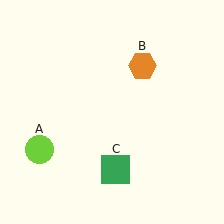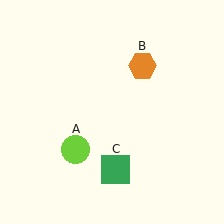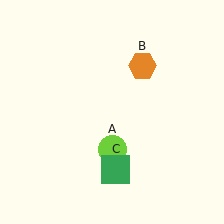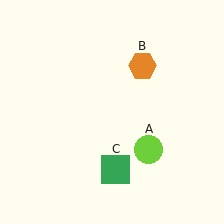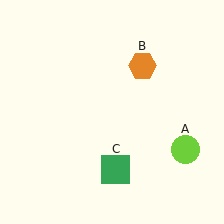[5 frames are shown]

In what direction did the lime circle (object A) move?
The lime circle (object A) moved right.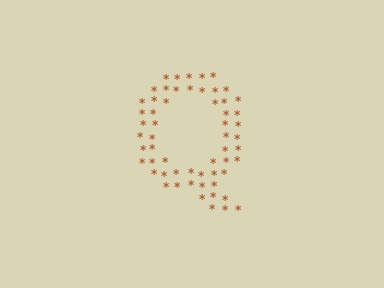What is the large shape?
The large shape is the letter Q.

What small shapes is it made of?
It is made of small asterisks.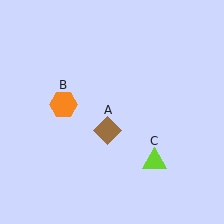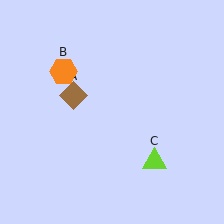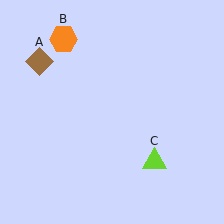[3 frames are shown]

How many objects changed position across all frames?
2 objects changed position: brown diamond (object A), orange hexagon (object B).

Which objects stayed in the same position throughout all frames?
Lime triangle (object C) remained stationary.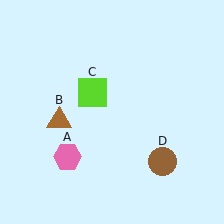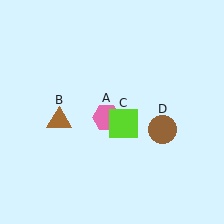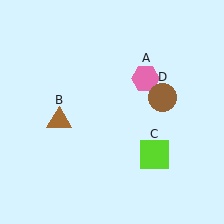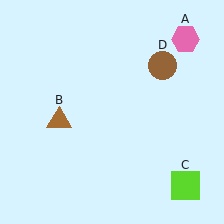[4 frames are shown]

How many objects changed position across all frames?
3 objects changed position: pink hexagon (object A), lime square (object C), brown circle (object D).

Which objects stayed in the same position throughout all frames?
Brown triangle (object B) remained stationary.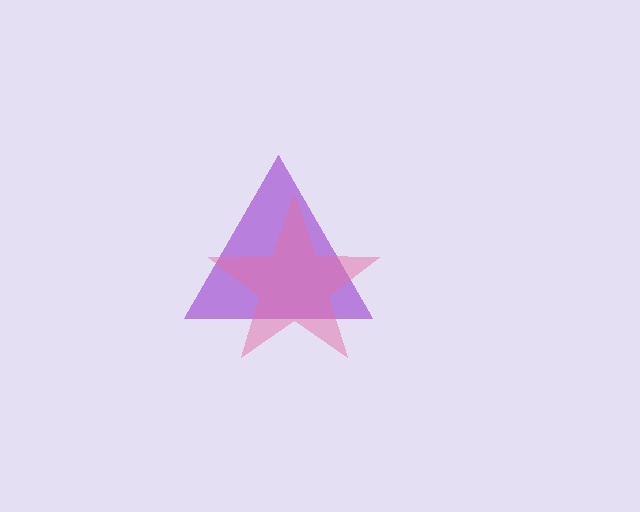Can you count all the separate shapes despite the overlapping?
Yes, there are 2 separate shapes.